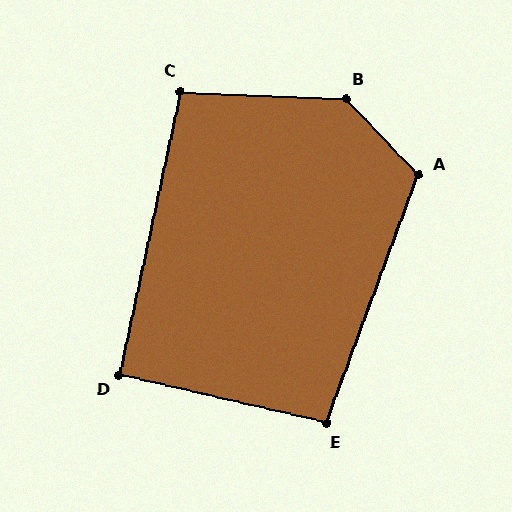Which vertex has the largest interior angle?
B, at approximately 136 degrees.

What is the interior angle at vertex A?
Approximately 117 degrees (obtuse).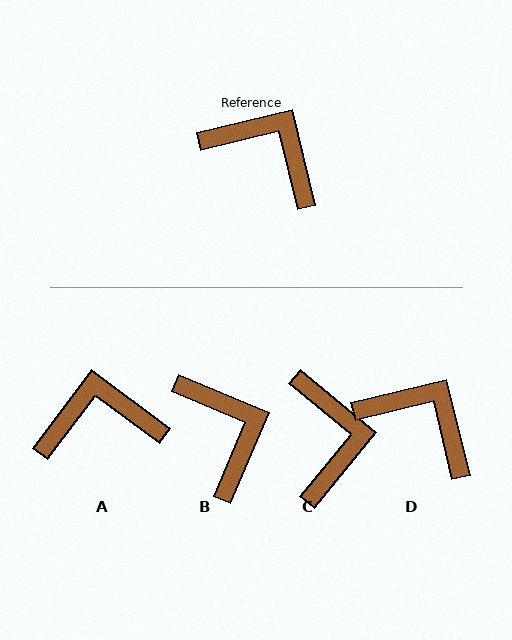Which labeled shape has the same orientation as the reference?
D.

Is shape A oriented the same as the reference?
No, it is off by about 40 degrees.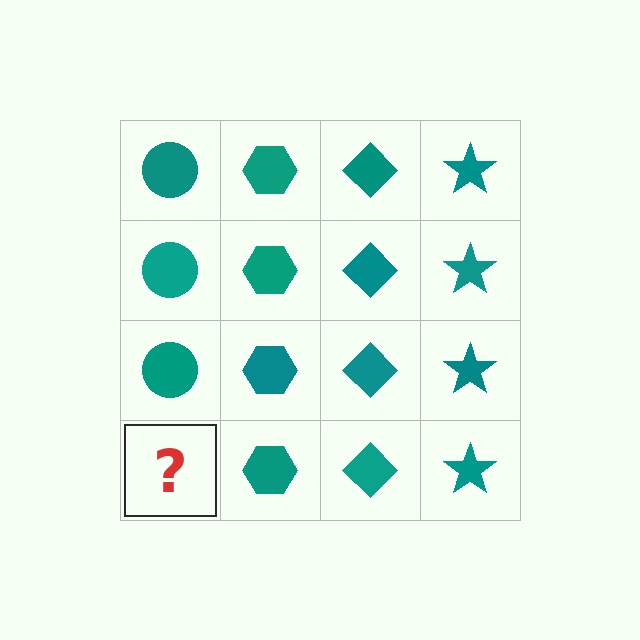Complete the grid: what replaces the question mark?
The question mark should be replaced with a teal circle.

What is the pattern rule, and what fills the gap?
The rule is that each column has a consistent shape. The gap should be filled with a teal circle.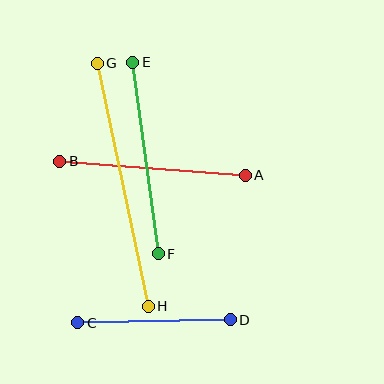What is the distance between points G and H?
The distance is approximately 248 pixels.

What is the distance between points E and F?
The distance is approximately 193 pixels.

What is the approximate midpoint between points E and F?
The midpoint is at approximately (145, 158) pixels.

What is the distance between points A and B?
The distance is approximately 186 pixels.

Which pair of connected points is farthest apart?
Points G and H are farthest apart.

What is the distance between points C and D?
The distance is approximately 153 pixels.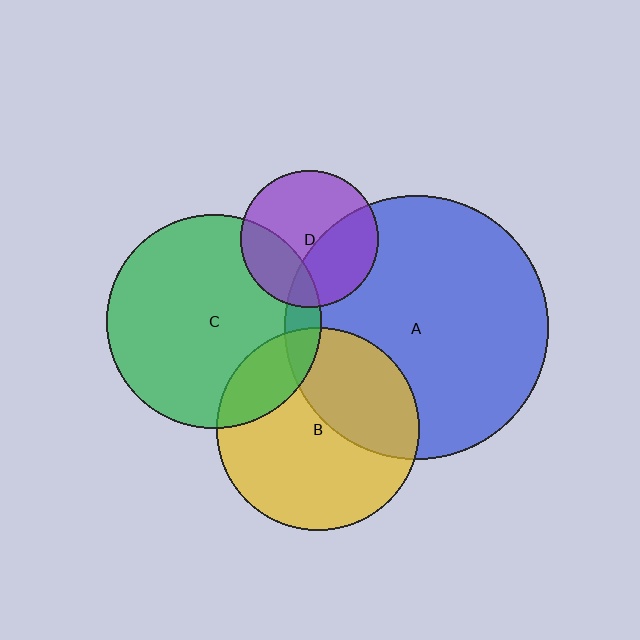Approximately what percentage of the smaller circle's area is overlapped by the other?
Approximately 40%.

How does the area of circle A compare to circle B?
Approximately 1.7 times.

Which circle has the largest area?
Circle A (blue).